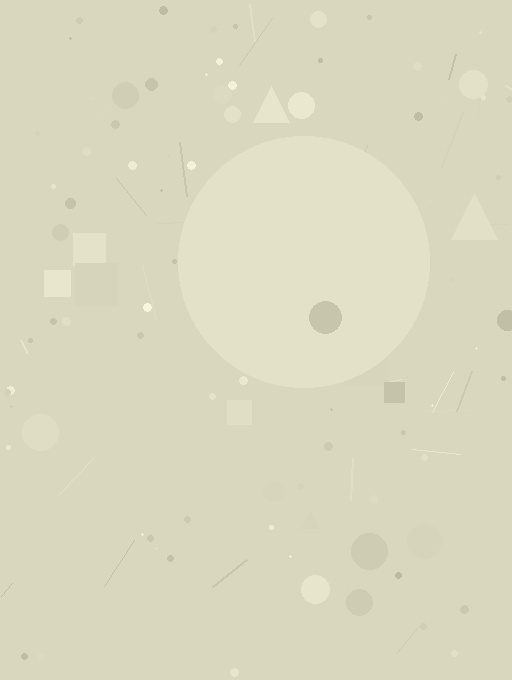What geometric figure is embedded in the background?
A circle is embedded in the background.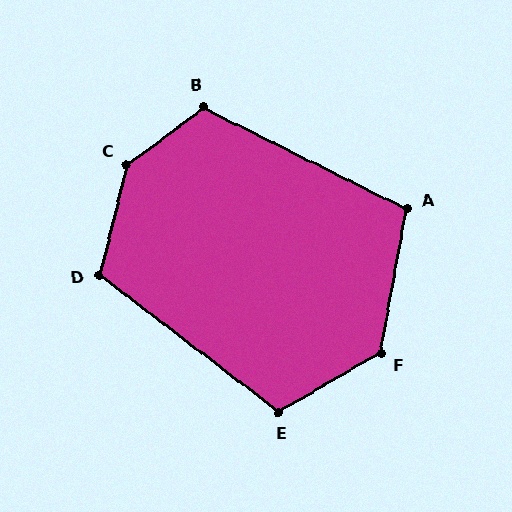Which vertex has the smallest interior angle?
A, at approximately 107 degrees.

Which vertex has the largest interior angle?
C, at approximately 141 degrees.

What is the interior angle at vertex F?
Approximately 130 degrees (obtuse).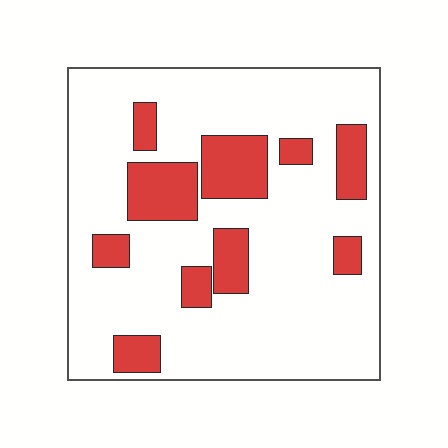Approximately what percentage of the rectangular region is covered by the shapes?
Approximately 20%.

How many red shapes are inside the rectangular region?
10.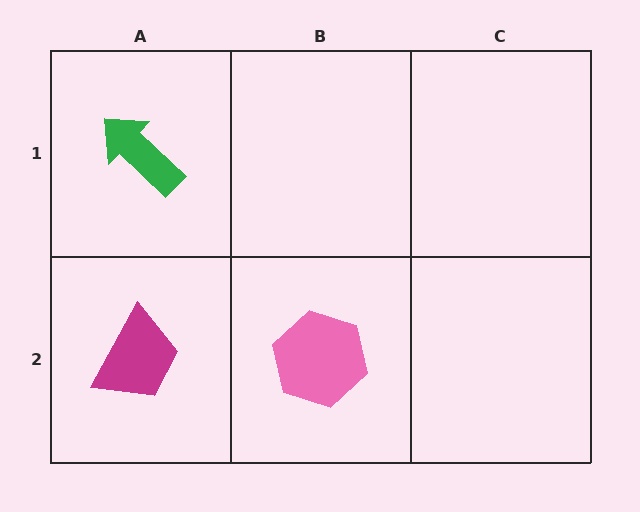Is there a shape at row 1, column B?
No, that cell is empty.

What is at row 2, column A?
A magenta trapezoid.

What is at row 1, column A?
A green arrow.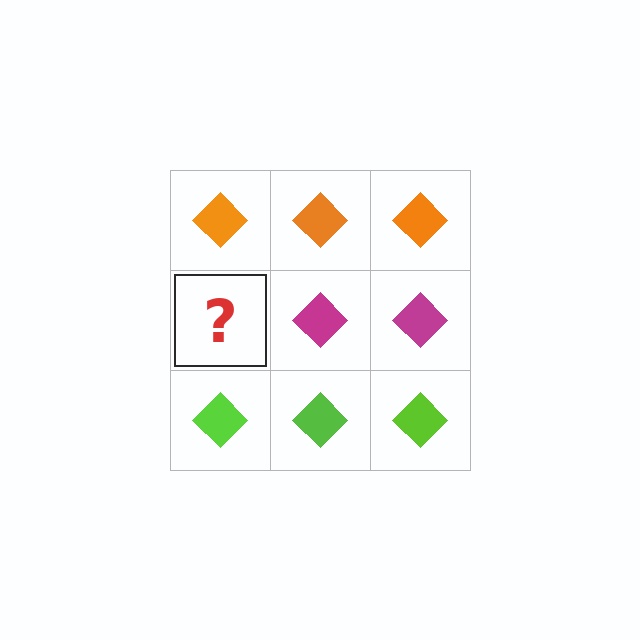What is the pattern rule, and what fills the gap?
The rule is that each row has a consistent color. The gap should be filled with a magenta diamond.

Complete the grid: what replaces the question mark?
The question mark should be replaced with a magenta diamond.